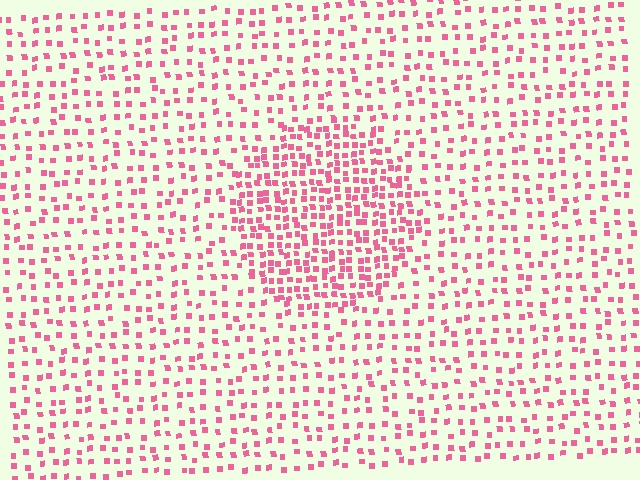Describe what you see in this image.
The image contains small pink elements arranged at two different densities. A circle-shaped region is visible where the elements are more densely packed than the surrounding area.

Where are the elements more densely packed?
The elements are more densely packed inside the circle boundary.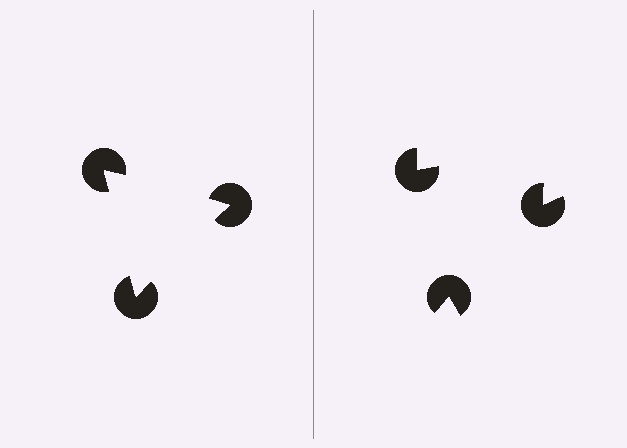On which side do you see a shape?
An illusory triangle appears on the left side. On the right side the wedge cuts are rotated, so no coherent shape forms.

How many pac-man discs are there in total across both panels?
6 — 3 on each side.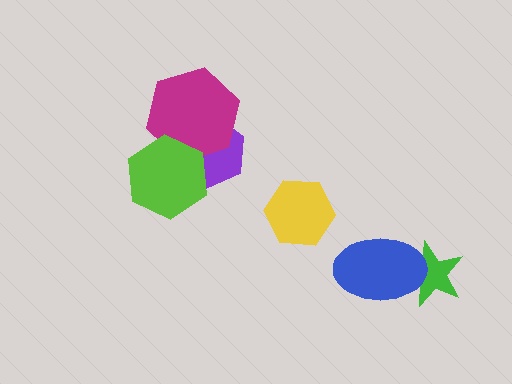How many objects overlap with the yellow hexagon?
0 objects overlap with the yellow hexagon.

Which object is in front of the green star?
The blue ellipse is in front of the green star.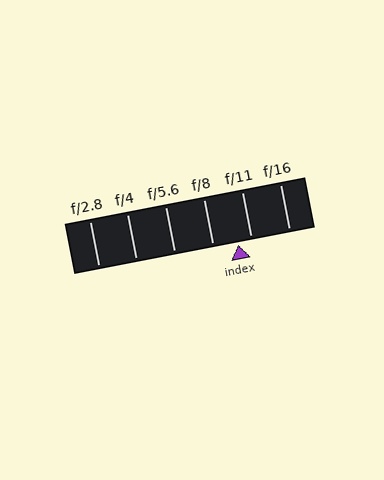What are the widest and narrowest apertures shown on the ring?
The widest aperture shown is f/2.8 and the narrowest is f/16.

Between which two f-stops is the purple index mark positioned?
The index mark is between f/8 and f/11.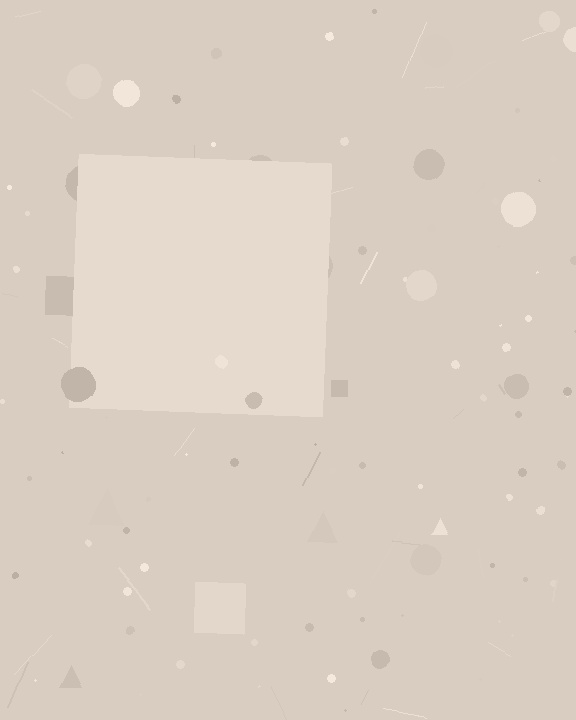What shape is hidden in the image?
A square is hidden in the image.